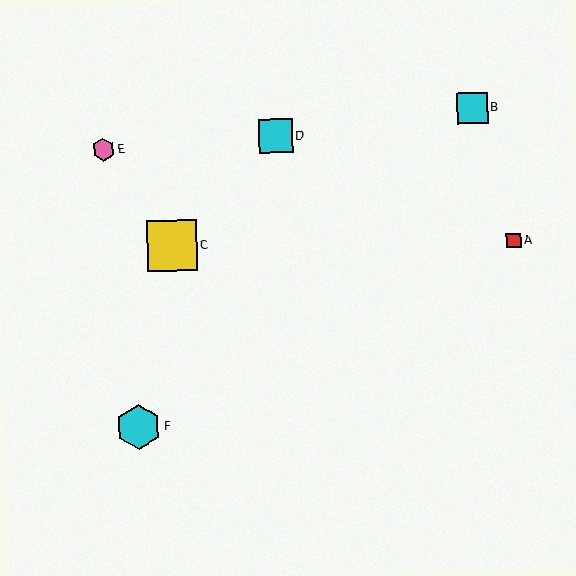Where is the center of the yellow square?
The center of the yellow square is at (172, 246).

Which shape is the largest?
The yellow square (labeled C) is the largest.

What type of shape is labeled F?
Shape F is a cyan hexagon.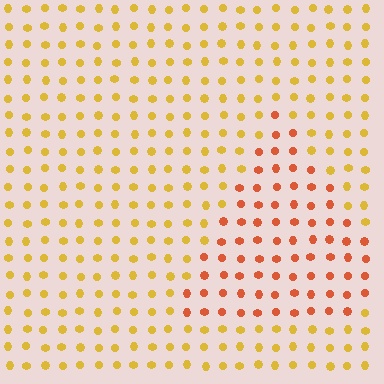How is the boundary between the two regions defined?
The boundary is defined purely by a slight shift in hue (about 35 degrees). Spacing, size, and orientation are identical on both sides.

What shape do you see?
I see a triangle.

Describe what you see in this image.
The image is filled with small yellow elements in a uniform arrangement. A triangle-shaped region is visible where the elements are tinted to a slightly different hue, forming a subtle color boundary.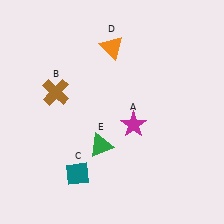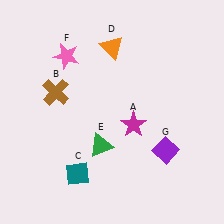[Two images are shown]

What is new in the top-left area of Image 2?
A pink star (F) was added in the top-left area of Image 2.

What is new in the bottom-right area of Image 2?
A purple diamond (G) was added in the bottom-right area of Image 2.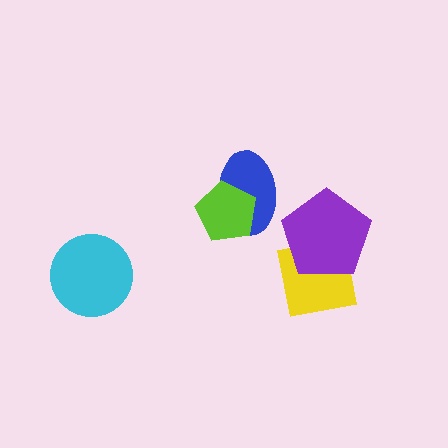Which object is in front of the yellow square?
The purple pentagon is in front of the yellow square.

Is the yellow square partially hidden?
Yes, it is partially covered by another shape.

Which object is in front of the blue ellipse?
The lime pentagon is in front of the blue ellipse.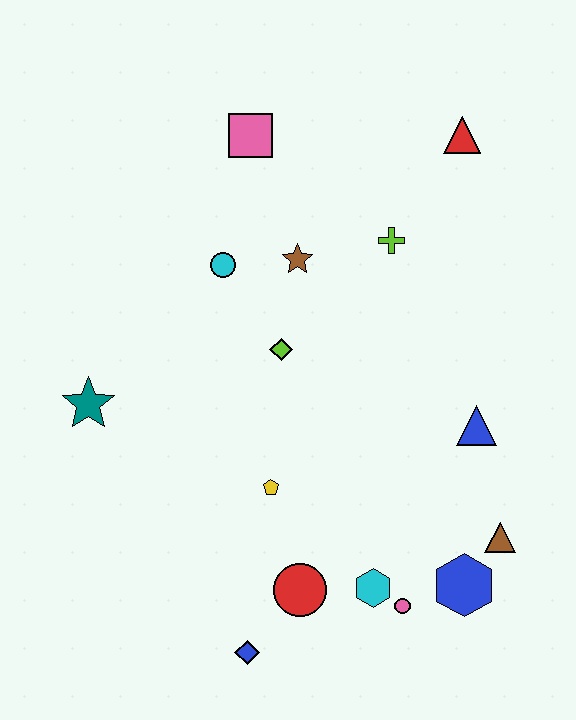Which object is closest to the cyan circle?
The brown star is closest to the cyan circle.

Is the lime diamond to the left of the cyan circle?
No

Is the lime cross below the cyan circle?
No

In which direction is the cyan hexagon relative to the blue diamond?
The cyan hexagon is to the right of the blue diamond.